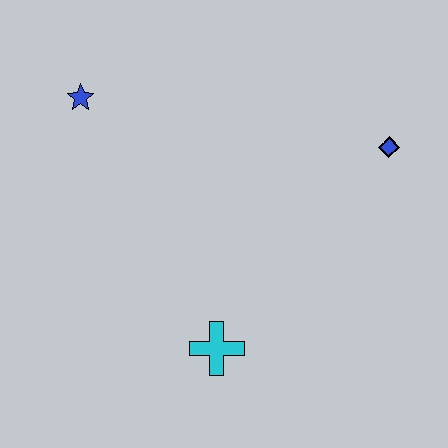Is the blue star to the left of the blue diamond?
Yes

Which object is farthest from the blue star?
The blue diamond is farthest from the blue star.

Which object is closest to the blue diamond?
The cyan cross is closest to the blue diamond.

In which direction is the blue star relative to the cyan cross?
The blue star is above the cyan cross.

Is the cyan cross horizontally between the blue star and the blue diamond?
Yes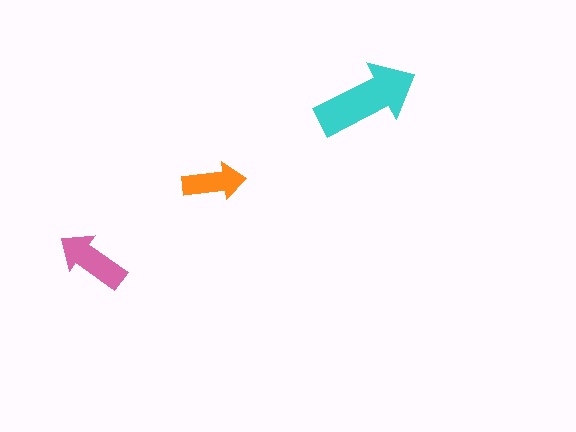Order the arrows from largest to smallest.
the cyan one, the pink one, the orange one.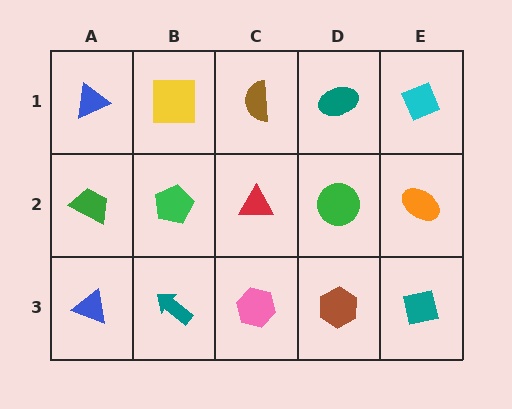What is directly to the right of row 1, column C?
A teal ellipse.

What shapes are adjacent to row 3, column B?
A green pentagon (row 2, column B), a blue triangle (row 3, column A), a pink hexagon (row 3, column C).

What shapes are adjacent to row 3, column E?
An orange ellipse (row 2, column E), a brown hexagon (row 3, column D).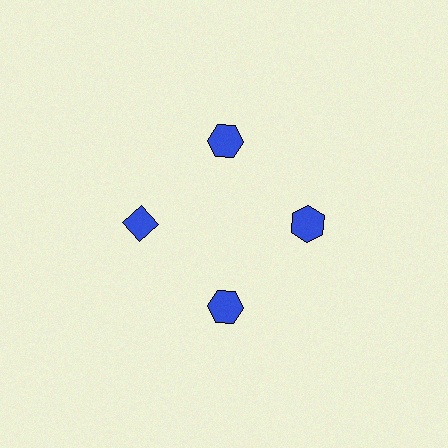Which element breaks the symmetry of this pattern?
The blue diamond at roughly the 9 o'clock position breaks the symmetry. All other shapes are blue hexagons.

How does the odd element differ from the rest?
It has a different shape: diamond instead of hexagon.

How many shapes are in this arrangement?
There are 4 shapes arranged in a ring pattern.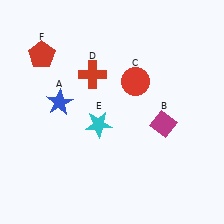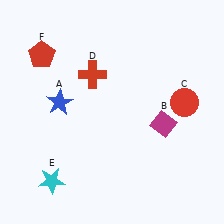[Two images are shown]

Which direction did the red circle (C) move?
The red circle (C) moved right.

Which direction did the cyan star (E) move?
The cyan star (E) moved down.